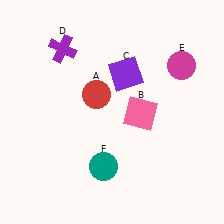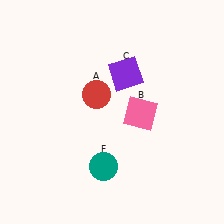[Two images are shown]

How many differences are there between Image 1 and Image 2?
There are 2 differences between the two images.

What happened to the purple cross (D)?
The purple cross (D) was removed in Image 2. It was in the top-left area of Image 1.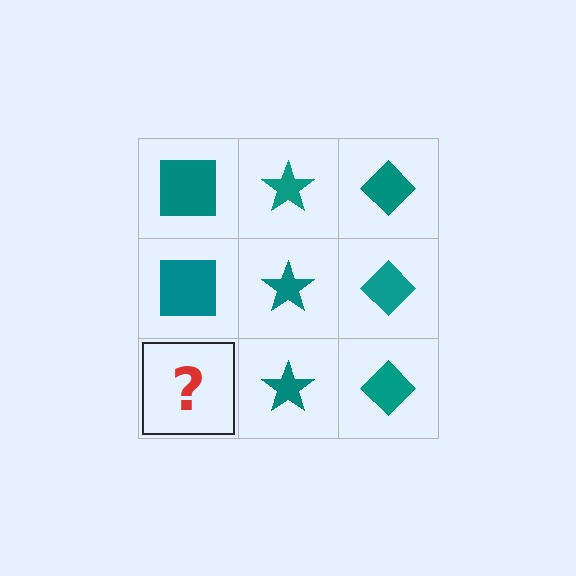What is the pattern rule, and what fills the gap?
The rule is that each column has a consistent shape. The gap should be filled with a teal square.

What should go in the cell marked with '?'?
The missing cell should contain a teal square.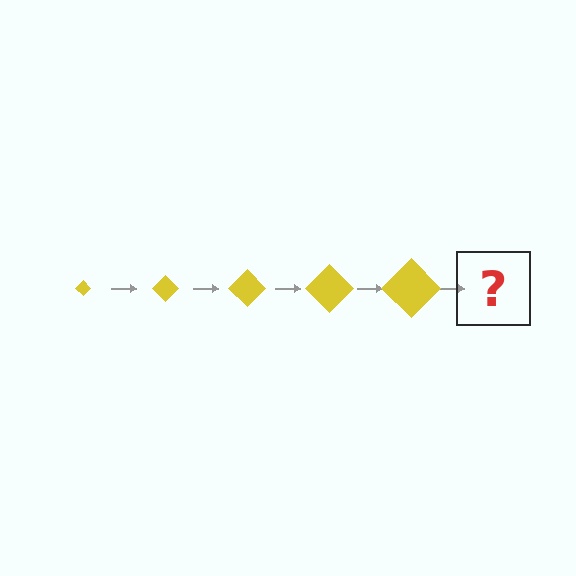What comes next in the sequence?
The next element should be a yellow diamond, larger than the previous one.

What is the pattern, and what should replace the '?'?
The pattern is that the diamond gets progressively larger each step. The '?' should be a yellow diamond, larger than the previous one.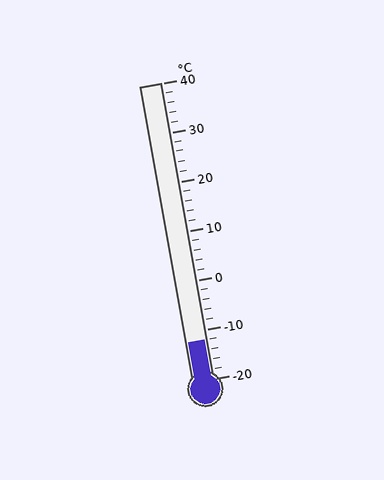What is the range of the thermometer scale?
The thermometer scale ranges from -20°C to 40°C.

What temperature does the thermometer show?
The thermometer shows approximately -12°C.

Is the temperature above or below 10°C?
The temperature is below 10°C.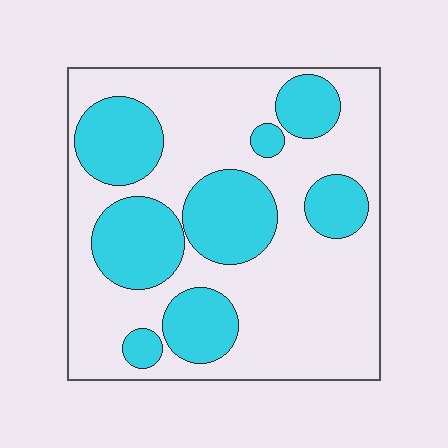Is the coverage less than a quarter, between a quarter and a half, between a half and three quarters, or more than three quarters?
Between a quarter and a half.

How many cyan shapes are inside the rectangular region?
8.